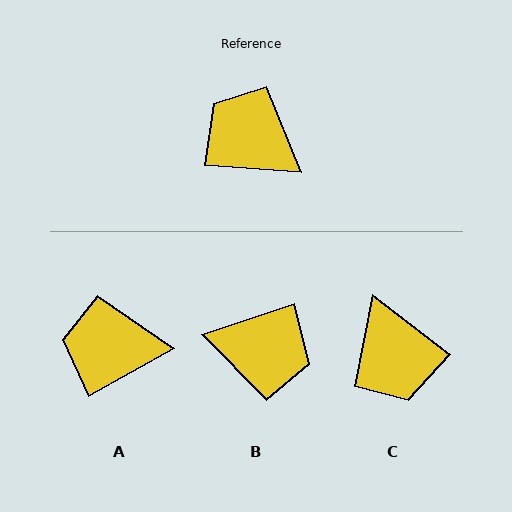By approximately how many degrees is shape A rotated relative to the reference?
Approximately 33 degrees counter-clockwise.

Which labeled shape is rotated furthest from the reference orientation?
B, about 158 degrees away.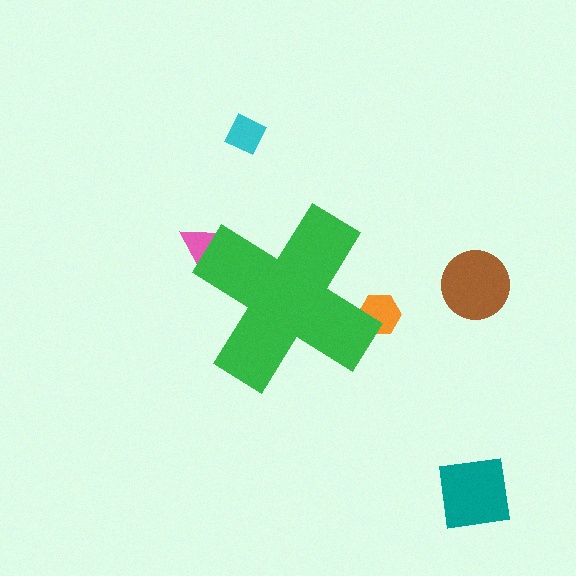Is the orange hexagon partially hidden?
Yes, the orange hexagon is partially hidden behind the green cross.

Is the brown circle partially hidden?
No, the brown circle is fully visible.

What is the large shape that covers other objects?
A green cross.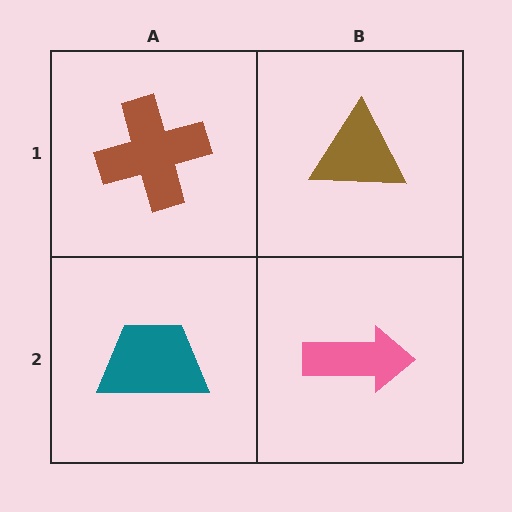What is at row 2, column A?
A teal trapezoid.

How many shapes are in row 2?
2 shapes.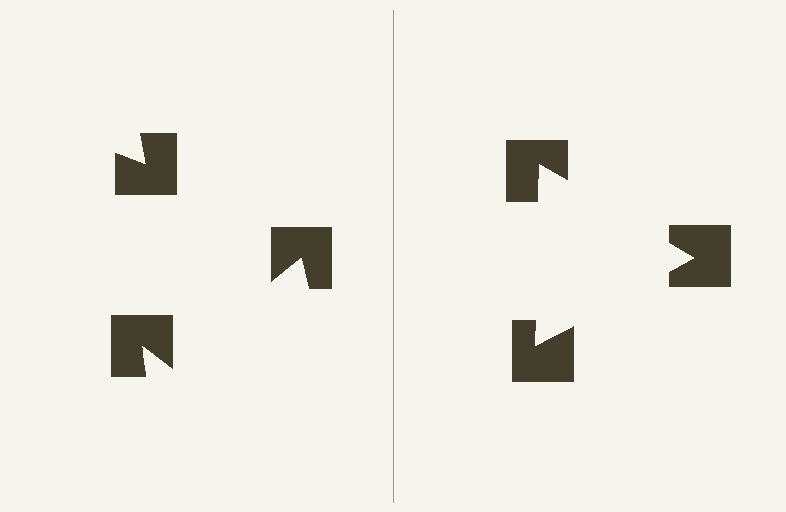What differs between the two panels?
The notched squares are positioned identically on both sides; only the wedge orientations differ. On the right they align to a triangle; on the left they are misaligned.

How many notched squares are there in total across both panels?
6 — 3 on each side.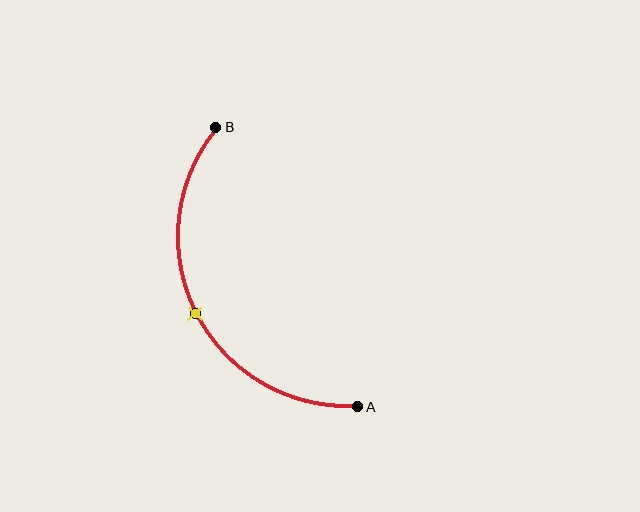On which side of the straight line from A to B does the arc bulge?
The arc bulges to the left of the straight line connecting A and B.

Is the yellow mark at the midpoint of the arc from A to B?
Yes. The yellow mark lies on the arc at equal arc-length from both A and B — it is the arc midpoint.